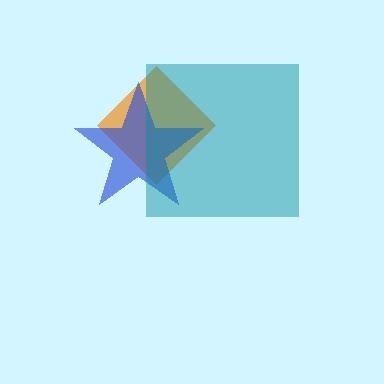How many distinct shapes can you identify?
There are 3 distinct shapes: an orange diamond, a blue star, a teal square.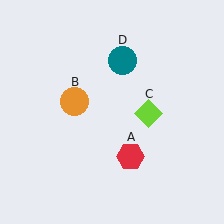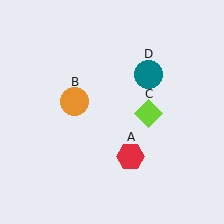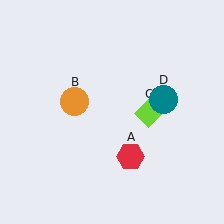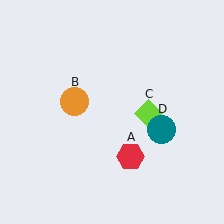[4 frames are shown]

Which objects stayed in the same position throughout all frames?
Red hexagon (object A) and orange circle (object B) and lime diamond (object C) remained stationary.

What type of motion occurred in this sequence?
The teal circle (object D) rotated clockwise around the center of the scene.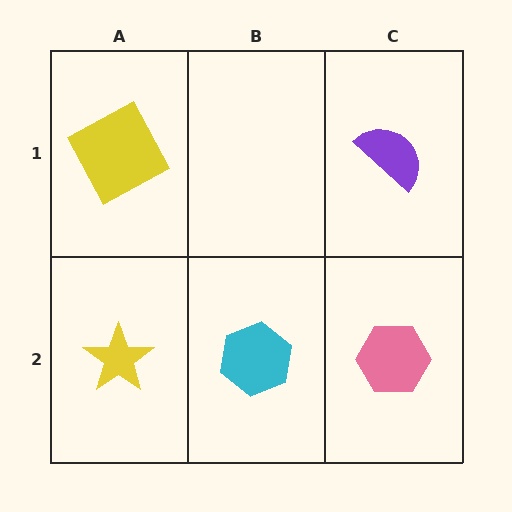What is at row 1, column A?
A yellow square.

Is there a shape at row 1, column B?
No, that cell is empty.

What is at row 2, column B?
A cyan hexagon.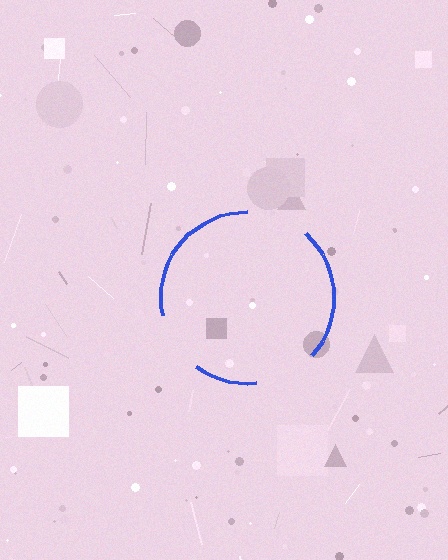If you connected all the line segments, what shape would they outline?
They would outline a circle.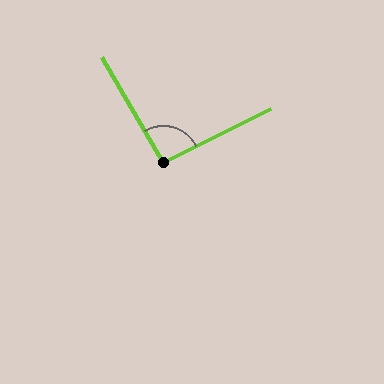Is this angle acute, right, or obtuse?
It is approximately a right angle.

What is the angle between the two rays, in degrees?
Approximately 94 degrees.